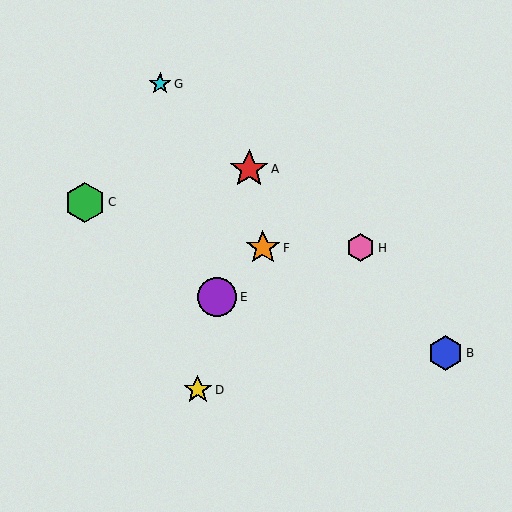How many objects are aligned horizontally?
2 objects (F, H) are aligned horizontally.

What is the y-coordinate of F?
Object F is at y≈248.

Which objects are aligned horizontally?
Objects F, H are aligned horizontally.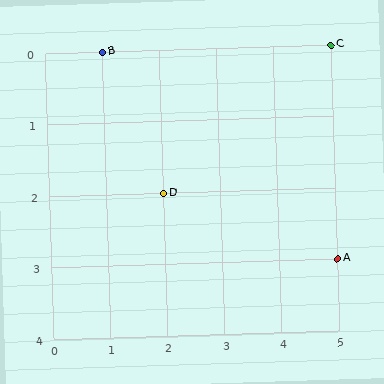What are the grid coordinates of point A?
Point A is at grid coordinates (5, 3).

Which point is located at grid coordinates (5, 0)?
Point C is at (5, 0).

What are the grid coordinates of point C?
Point C is at grid coordinates (5, 0).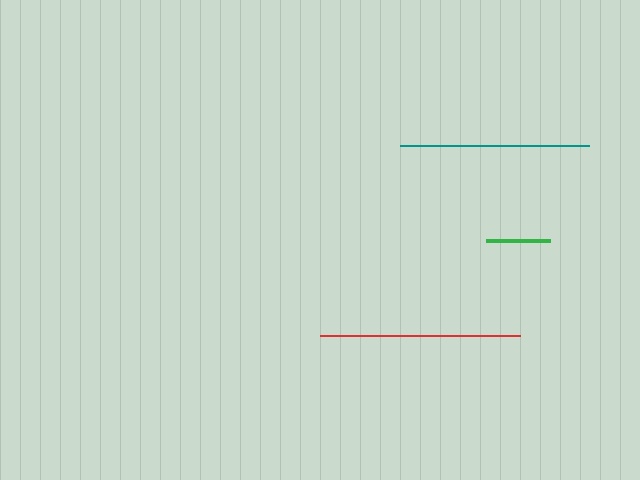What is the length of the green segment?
The green segment is approximately 65 pixels long.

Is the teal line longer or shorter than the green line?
The teal line is longer than the green line.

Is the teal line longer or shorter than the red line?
The red line is longer than the teal line.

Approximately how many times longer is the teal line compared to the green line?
The teal line is approximately 2.9 times the length of the green line.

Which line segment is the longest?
The red line is the longest at approximately 200 pixels.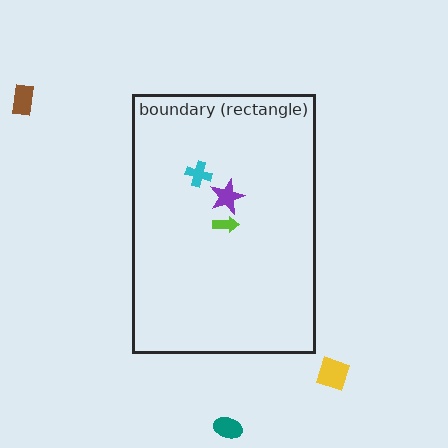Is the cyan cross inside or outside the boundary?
Inside.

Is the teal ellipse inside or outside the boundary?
Outside.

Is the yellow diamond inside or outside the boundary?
Outside.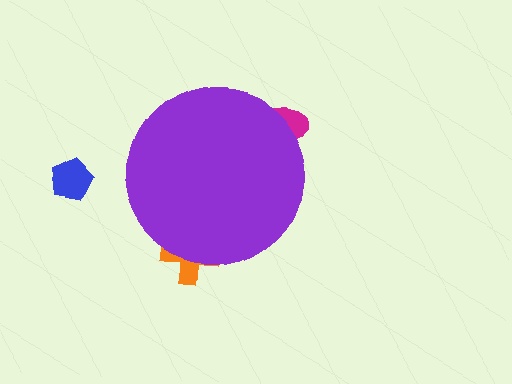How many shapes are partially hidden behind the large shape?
2 shapes are partially hidden.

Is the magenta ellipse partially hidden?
Yes, the magenta ellipse is partially hidden behind the purple circle.